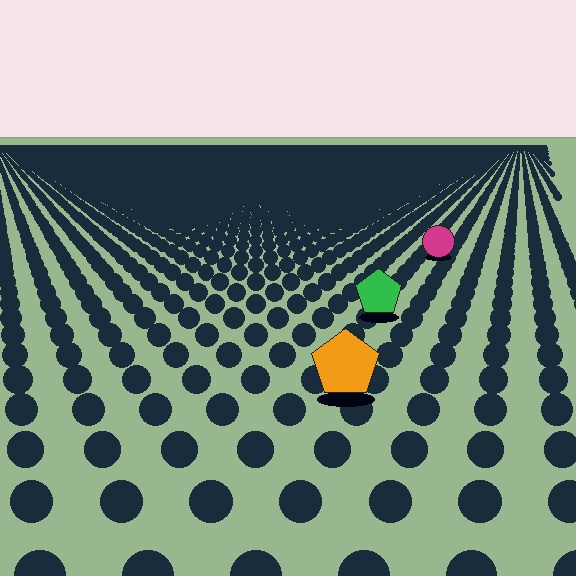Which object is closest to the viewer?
The orange pentagon is closest. The texture marks near it are larger and more spread out.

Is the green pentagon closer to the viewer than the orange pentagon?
No. The orange pentagon is closer — you can tell from the texture gradient: the ground texture is coarser near it.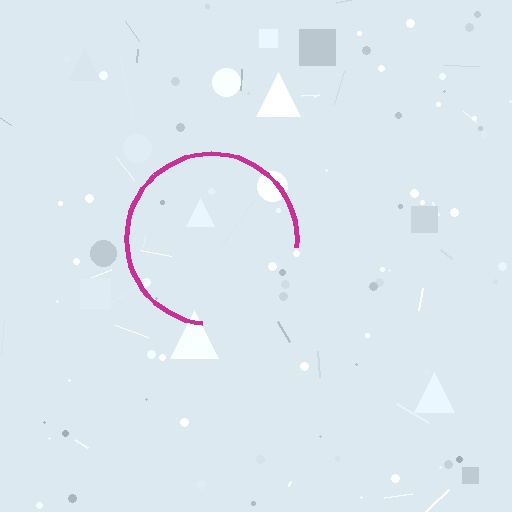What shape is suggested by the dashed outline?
The dashed outline suggests a circle.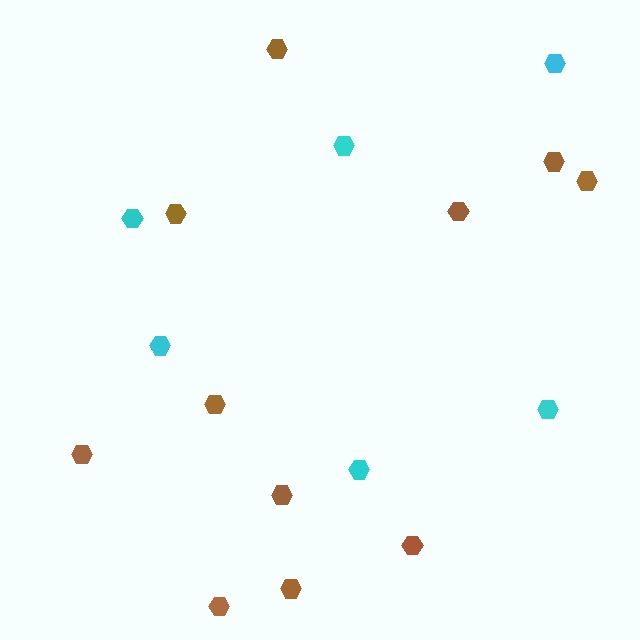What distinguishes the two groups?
There are 2 groups: one group of brown hexagons (11) and one group of cyan hexagons (6).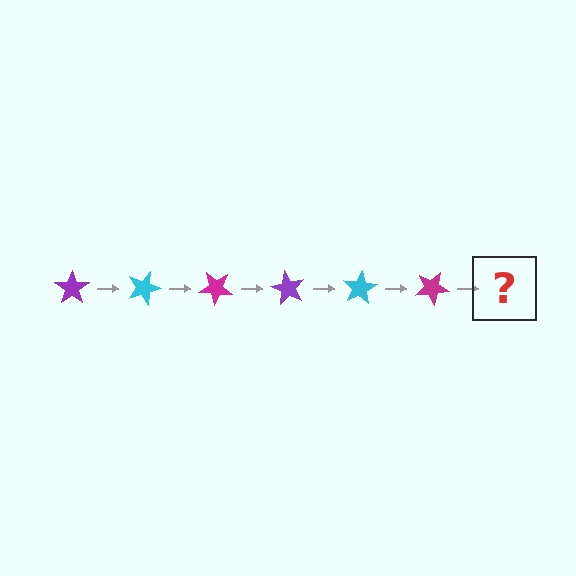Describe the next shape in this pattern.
It should be a purple star, rotated 120 degrees from the start.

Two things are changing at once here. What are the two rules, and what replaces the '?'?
The two rules are that it rotates 20 degrees each step and the color cycles through purple, cyan, and magenta. The '?' should be a purple star, rotated 120 degrees from the start.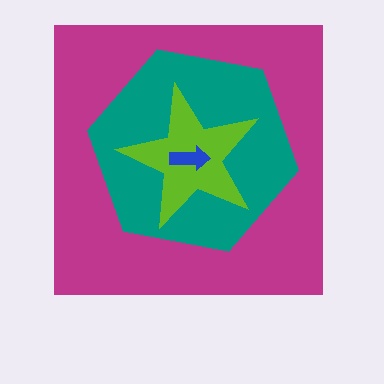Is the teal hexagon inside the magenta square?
Yes.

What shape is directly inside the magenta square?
The teal hexagon.